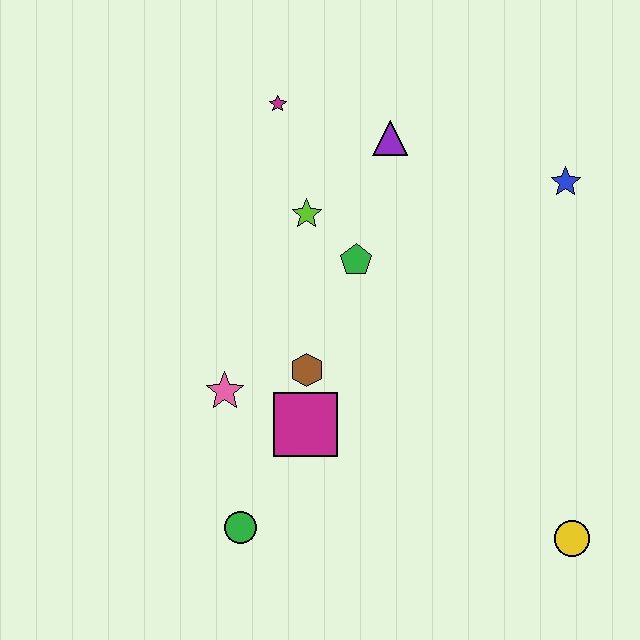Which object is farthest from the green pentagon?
The yellow circle is farthest from the green pentagon.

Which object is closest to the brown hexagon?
The magenta square is closest to the brown hexagon.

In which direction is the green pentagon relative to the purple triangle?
The green pentagon is below the purple triangle.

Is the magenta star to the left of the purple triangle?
Yes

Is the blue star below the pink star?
No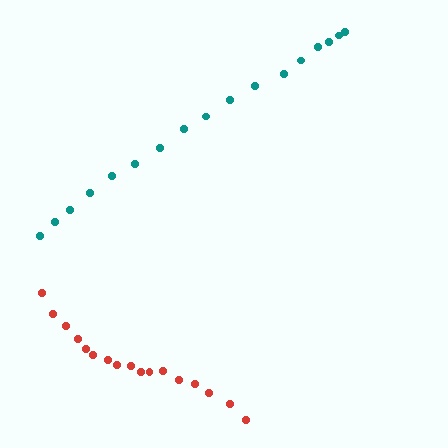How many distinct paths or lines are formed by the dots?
There are 2 distinct paths.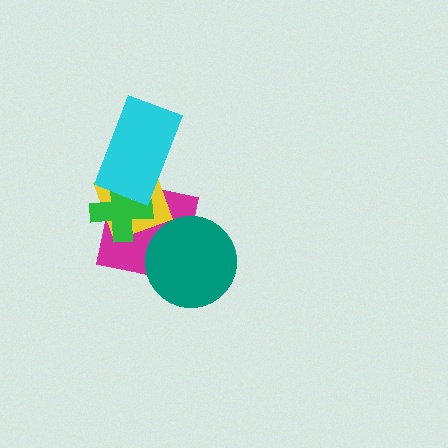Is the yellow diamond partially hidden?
Yes, it is partially covered by another shape.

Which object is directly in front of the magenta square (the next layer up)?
The teal circle is directly in front of the magenta square.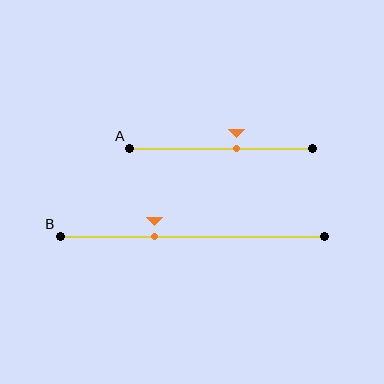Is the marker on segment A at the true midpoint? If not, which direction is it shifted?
No, the marker on segment A is shifted to the right by about 8% of the segment length.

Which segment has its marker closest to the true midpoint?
Segment A has its marker closest to the true midpoint.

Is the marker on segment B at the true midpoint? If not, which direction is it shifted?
No, the marker on segment B is shifted to the left by about 14% of the segment length.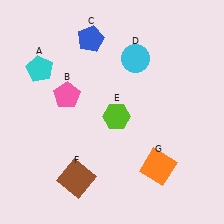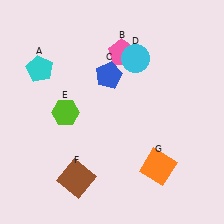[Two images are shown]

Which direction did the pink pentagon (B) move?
The pink pentagon (B) moved right.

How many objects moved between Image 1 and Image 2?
3 objects moved between the two images.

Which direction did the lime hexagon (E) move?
The lime hexagon (E) moved left.